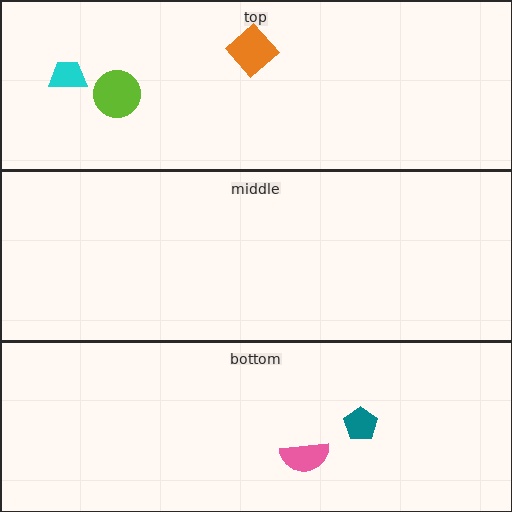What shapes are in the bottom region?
The teal pentagon, the pink semicircle.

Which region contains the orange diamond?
The top region.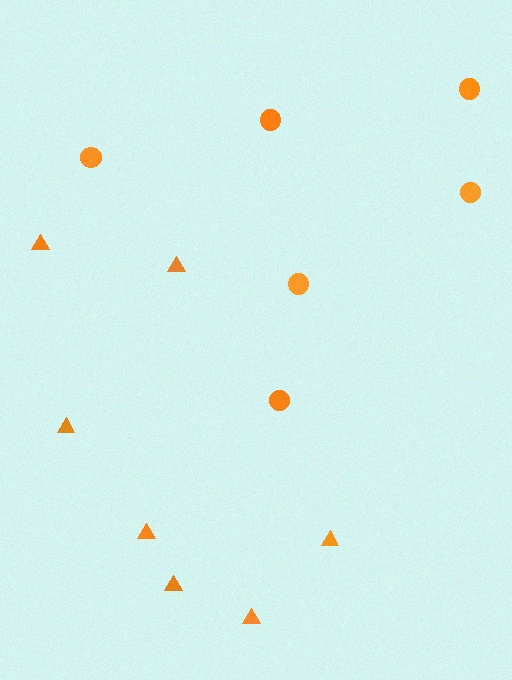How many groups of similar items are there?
There are 2 groups: one group of circles (6) and one group of triangles (7).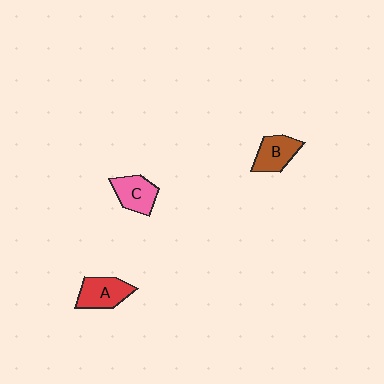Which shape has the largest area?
Shape A (red).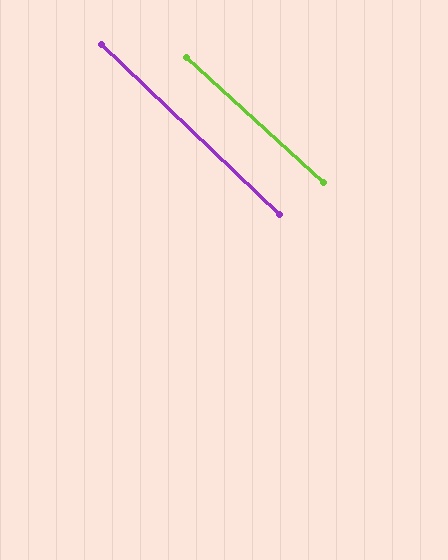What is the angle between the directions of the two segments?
Approximately 1 degree.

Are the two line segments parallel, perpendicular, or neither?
Parallel — their directions differ by only 1.2°.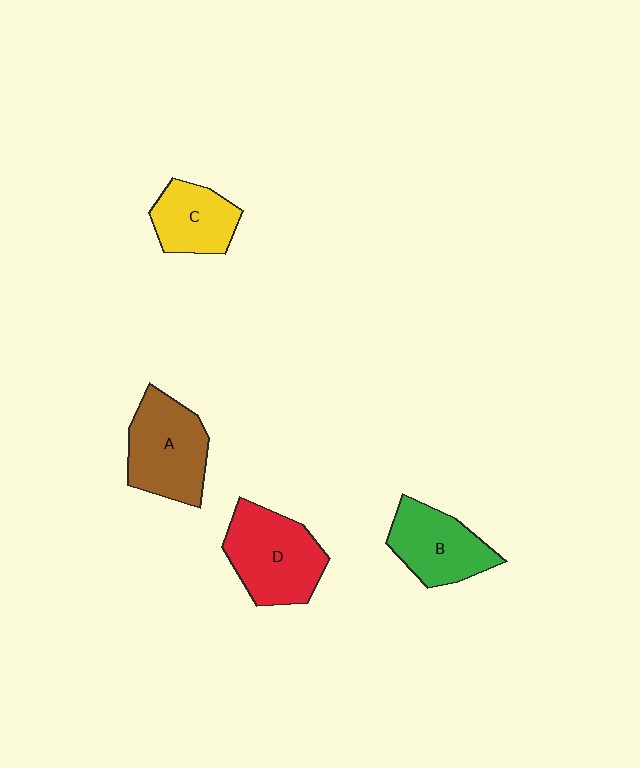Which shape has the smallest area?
Shape C (yellow).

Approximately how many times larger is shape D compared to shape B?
Approximately 1.2 times.